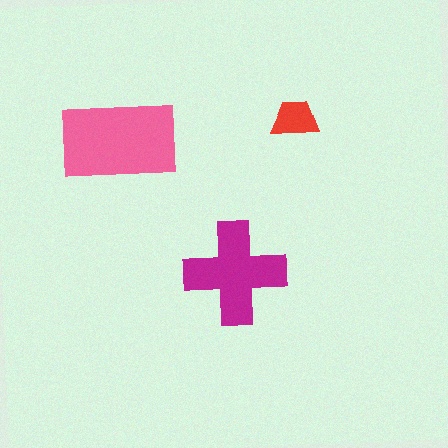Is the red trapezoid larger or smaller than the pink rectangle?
Smaller.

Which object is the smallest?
The red trapezoid.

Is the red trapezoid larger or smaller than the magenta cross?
Smaller.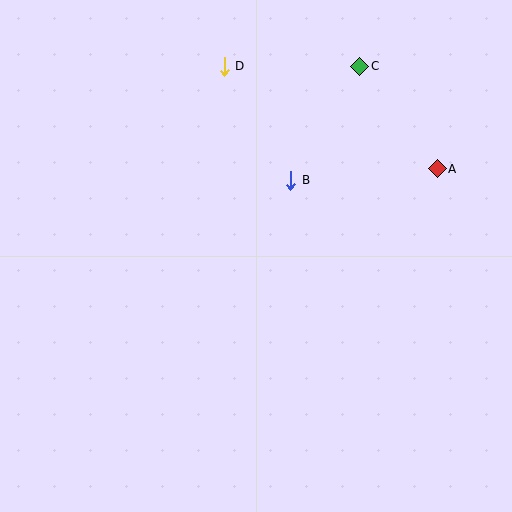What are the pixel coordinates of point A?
Point A is at (437, 169).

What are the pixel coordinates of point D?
Point D is at (224, 66).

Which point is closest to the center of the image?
Point B at (291, 180) is closest to the center.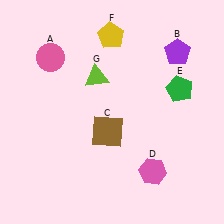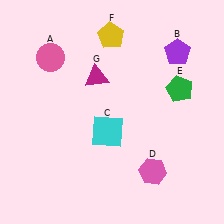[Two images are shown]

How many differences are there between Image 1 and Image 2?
There are 2 differences between the two images.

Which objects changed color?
C changed from brown to cyan. G changed from lime to magenta.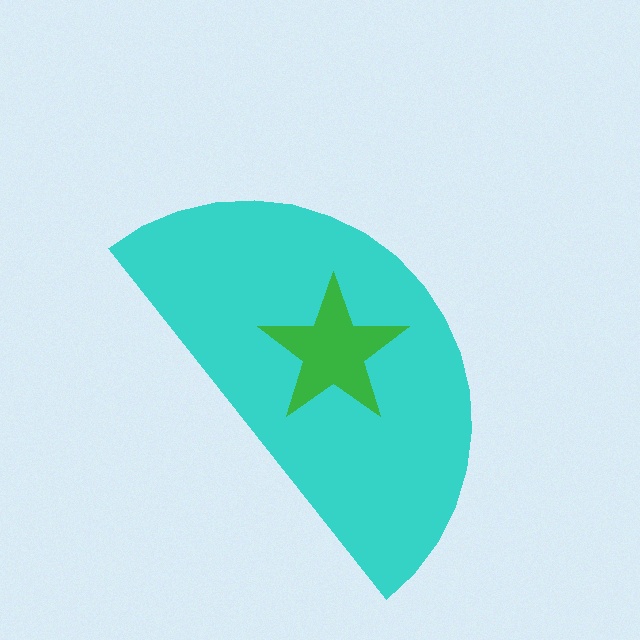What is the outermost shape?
The cyan semicircle.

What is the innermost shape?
The green star.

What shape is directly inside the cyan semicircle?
The green star.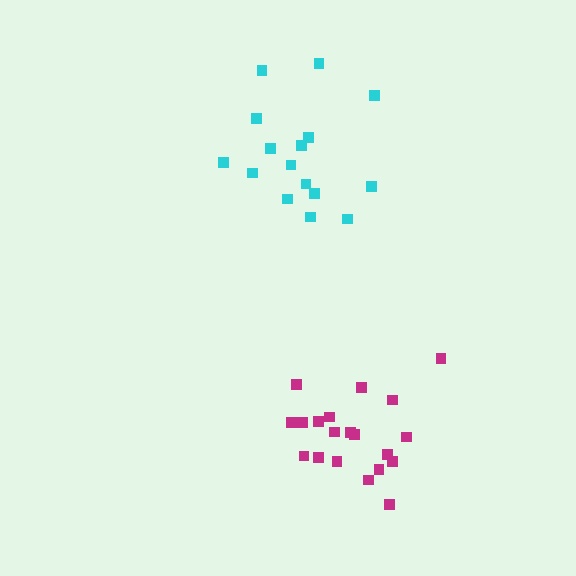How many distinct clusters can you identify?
There are 2 distinct clusters.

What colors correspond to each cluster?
The clusters are colored: magenta, cyan.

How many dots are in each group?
Group 1: 20 dots, Group 2: 16 dots (36 total).